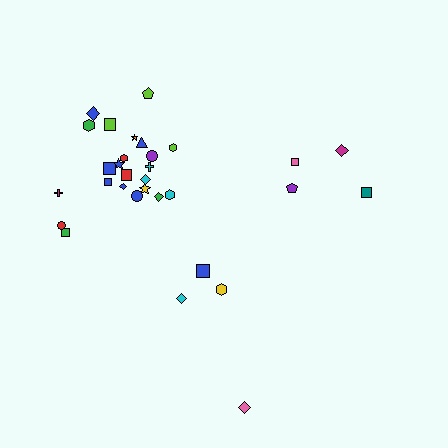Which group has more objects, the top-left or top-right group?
The top-left group.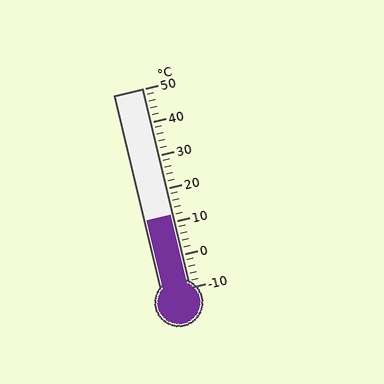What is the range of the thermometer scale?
The thermometer scale ranges from -10°C to 50°C.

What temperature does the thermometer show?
The thermometer shows approximately 12°C.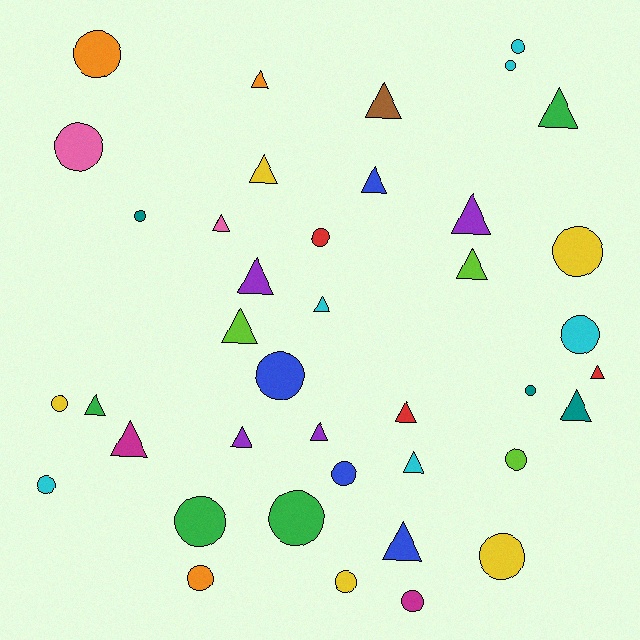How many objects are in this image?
There are 40 objects.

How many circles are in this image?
There are 20 circles.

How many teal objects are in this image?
There are 3 teal objects.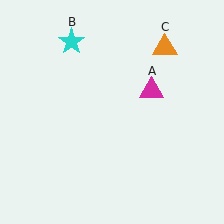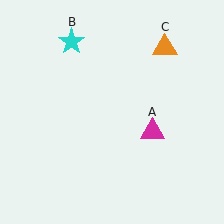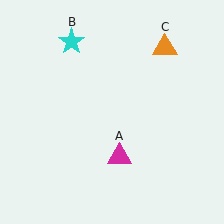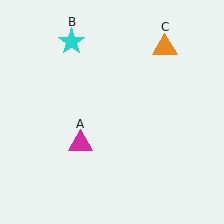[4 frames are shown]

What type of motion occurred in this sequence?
The magenta triangle (object A) rotated clockwise around the center of the scene.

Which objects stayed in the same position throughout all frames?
Cyan star (object B) and orange triangle (object C) remained stationary.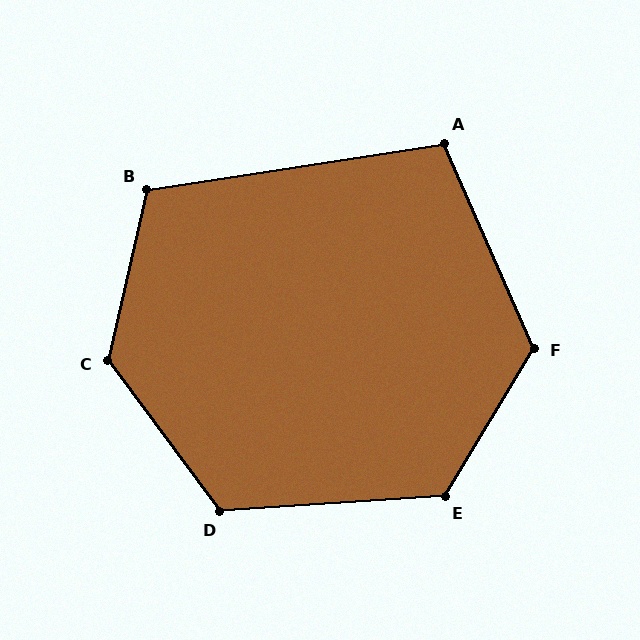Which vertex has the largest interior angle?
C, at approximately 130 degrees.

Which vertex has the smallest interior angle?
A, at approximately 105 degrees.